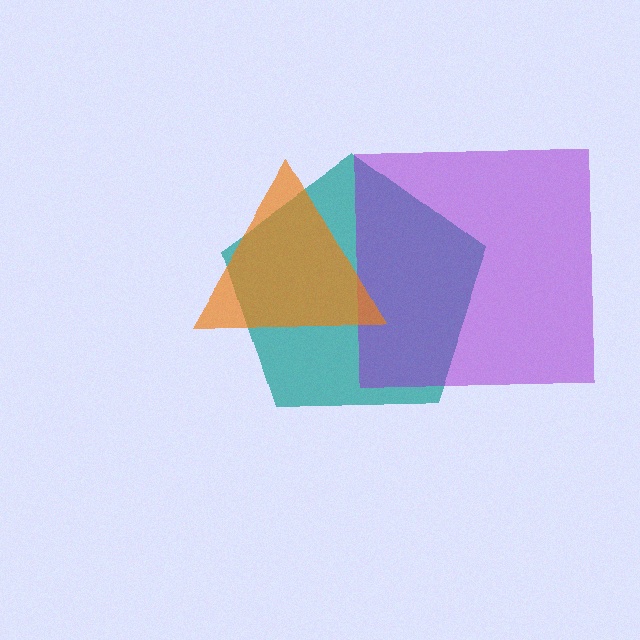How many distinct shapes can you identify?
There are 3 distinct shapes: a teal pentagon, a purple square, an orange triangle.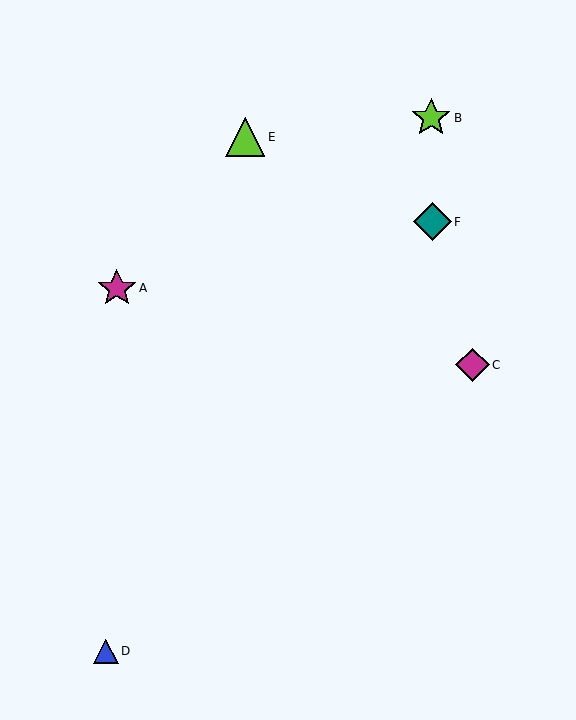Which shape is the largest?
The lime star (labeled B) is the largest.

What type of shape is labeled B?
Shape B is a lime star.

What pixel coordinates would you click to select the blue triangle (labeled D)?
Click at (106, 651) to select the blue triangle D.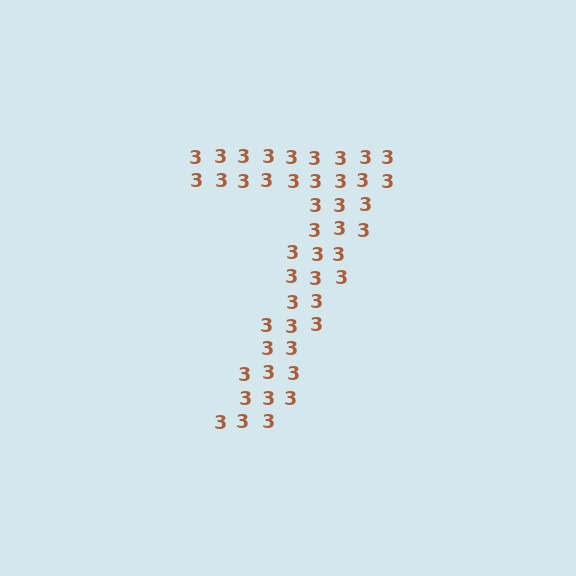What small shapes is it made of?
It is made of small digit 3's.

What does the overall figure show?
The overall figure shows the digit 7.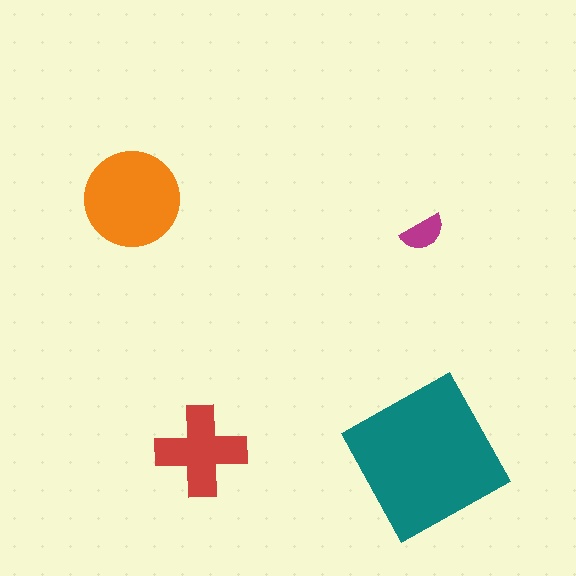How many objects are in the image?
There are 4 objects in the image.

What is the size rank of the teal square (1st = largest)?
1st.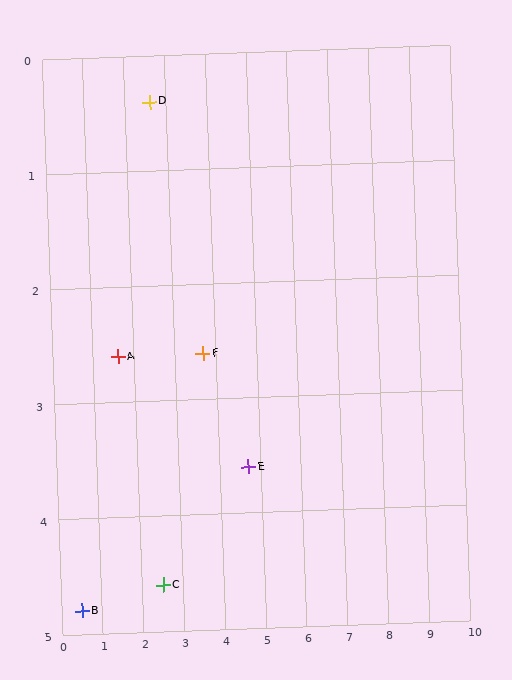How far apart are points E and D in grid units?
Points E and D are about 3.8 grid units apart.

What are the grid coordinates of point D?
Point D is at approximately (2.6, 0.4).